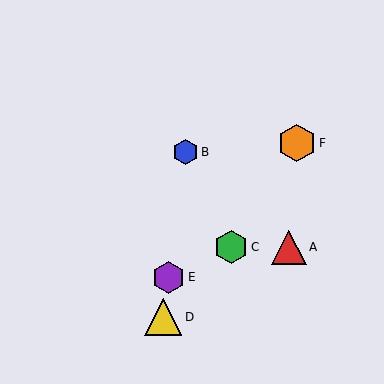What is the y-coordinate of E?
Object E is at y≈277.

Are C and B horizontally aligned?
No, C is at y≈247 and B is at y≈152.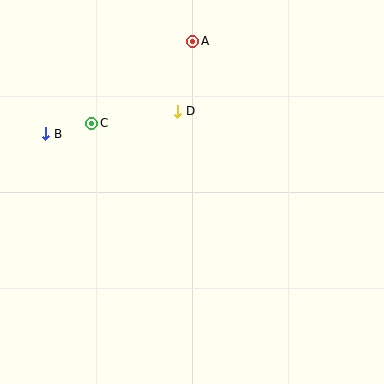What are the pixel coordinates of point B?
Point B is at (46, 134).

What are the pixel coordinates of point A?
Point A is at (193, 41).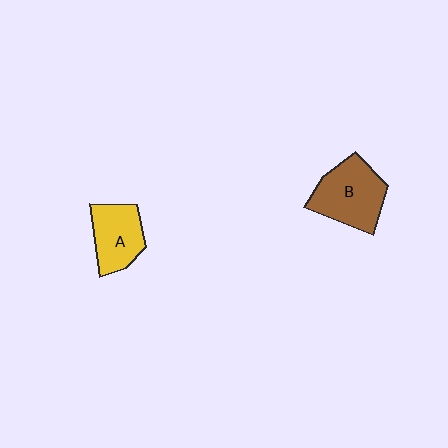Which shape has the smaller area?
Shape A (yellow).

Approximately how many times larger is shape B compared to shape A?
Approximately 1.3 times.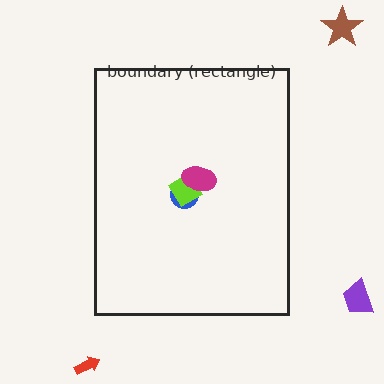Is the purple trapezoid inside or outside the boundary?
Outside.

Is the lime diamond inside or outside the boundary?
Inside.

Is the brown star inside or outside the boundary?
Outside.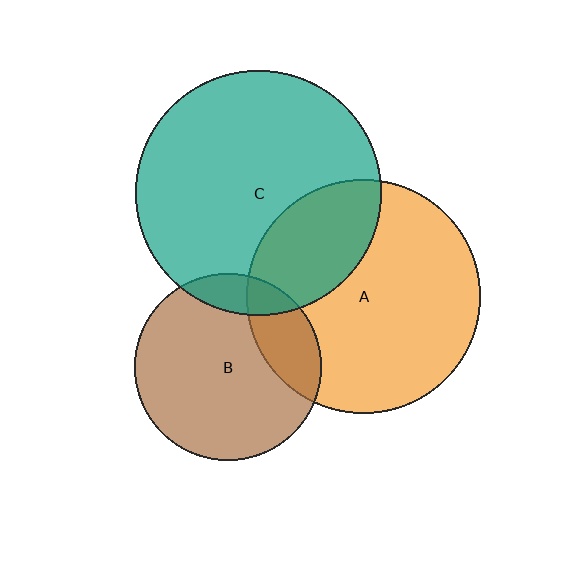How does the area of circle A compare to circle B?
Approximately 1.6 times.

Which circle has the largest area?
Circle C (teal).